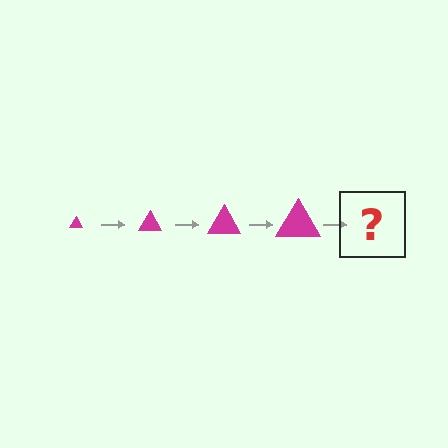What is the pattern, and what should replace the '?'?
The pattern is that the triangle gets progressively larger each step. The '?' should be a magenta triangle, larger than the previous one.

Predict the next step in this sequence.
The next step is a magenta triangle, larger than the previous one.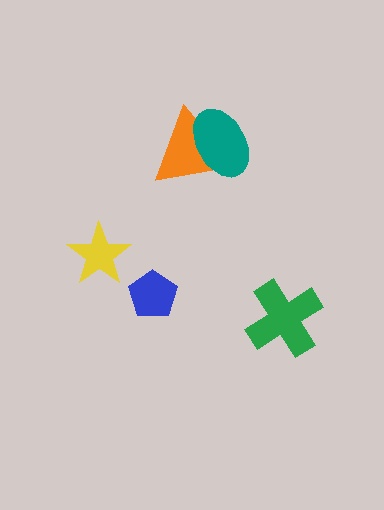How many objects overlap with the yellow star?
0 objects overlap with the yellow star.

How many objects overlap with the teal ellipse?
1 object overlaps with the teal ellipse.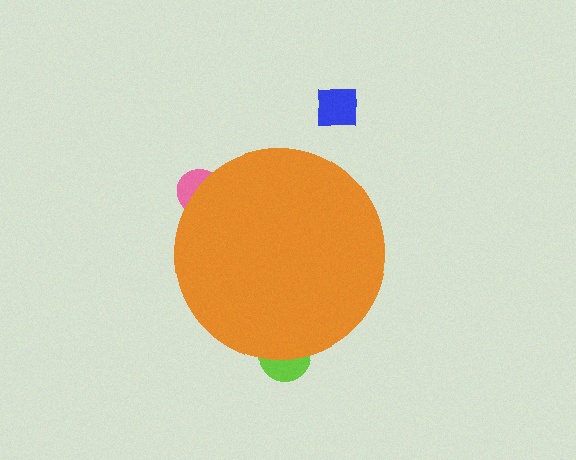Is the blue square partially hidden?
No, the blue square is fully visible.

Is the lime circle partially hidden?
Yes, the lime circle is partially hidden behind the orange circle.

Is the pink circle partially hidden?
Yes, the pink circle is partially hidden behind the orange circle.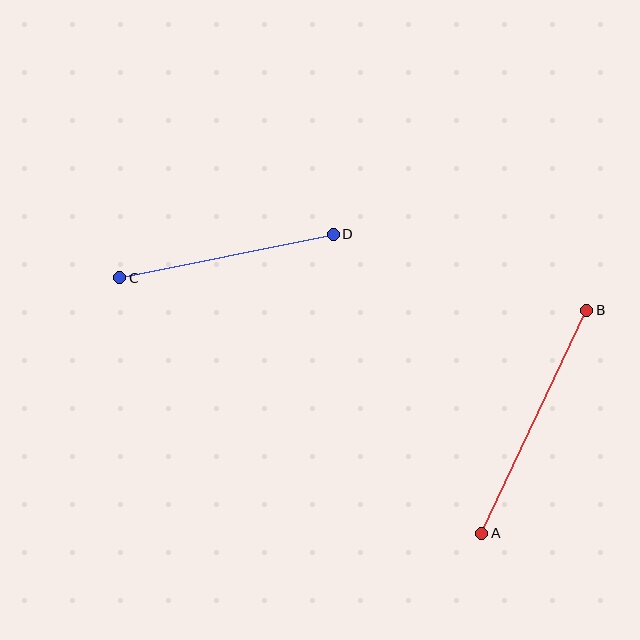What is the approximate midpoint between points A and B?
The midpoint is at approximately (534, 422) pixels.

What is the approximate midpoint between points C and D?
The midpoint is at approximately (226, 256) pixels.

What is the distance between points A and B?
The distance is approximately 246 pixels.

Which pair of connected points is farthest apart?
Points A and B are farthest apart.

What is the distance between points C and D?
The distance is approximately 218 pixels.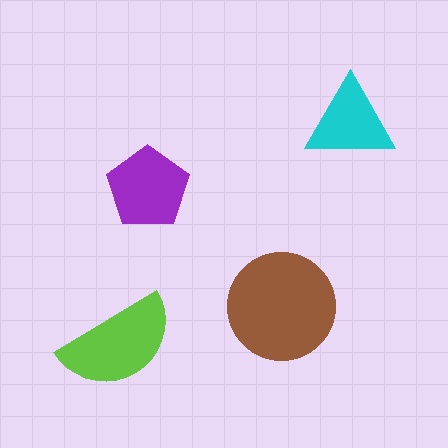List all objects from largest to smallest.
The brown circle, the lime semicircle, the purple pentagon, the cyan triangle.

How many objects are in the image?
There are 4 objects in the image.